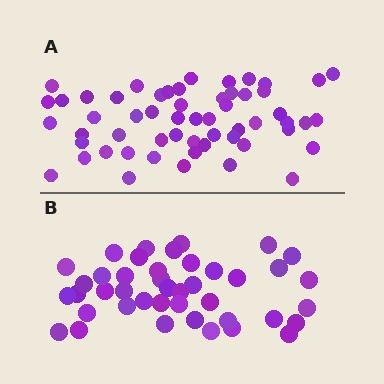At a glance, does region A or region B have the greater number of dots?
Region A (the top region) has more dots.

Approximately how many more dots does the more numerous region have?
Region A has approximately 15 more dots than region B.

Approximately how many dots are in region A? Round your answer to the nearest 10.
About 60 dots. (The exact count is 56, which rounds to 60.)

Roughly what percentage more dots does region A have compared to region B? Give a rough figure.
About 35% more.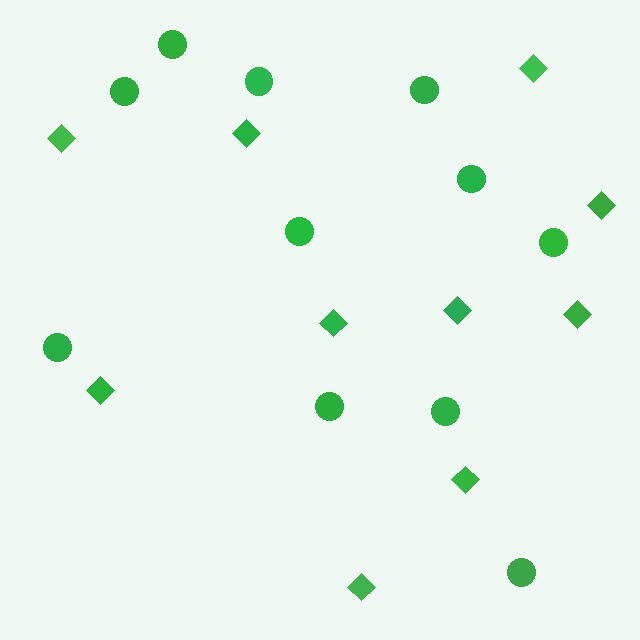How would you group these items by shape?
There are 2 groups: one group of circles (11) and one group of diamonds (10).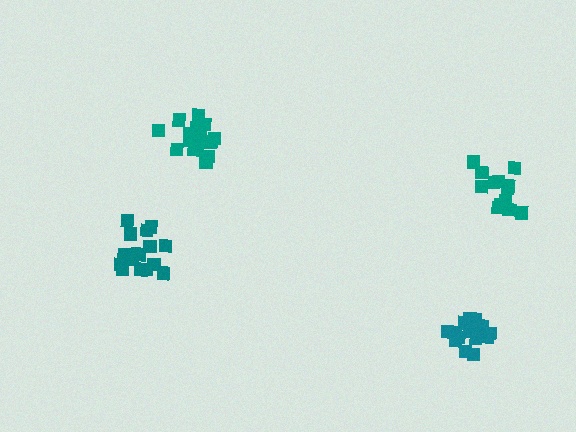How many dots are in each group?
Group 1: 16 dots, Group 2: 18 dots, Group 3: 17 dots, Group 4: 14 dots (65 total).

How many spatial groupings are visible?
There are 4 spatial groupings.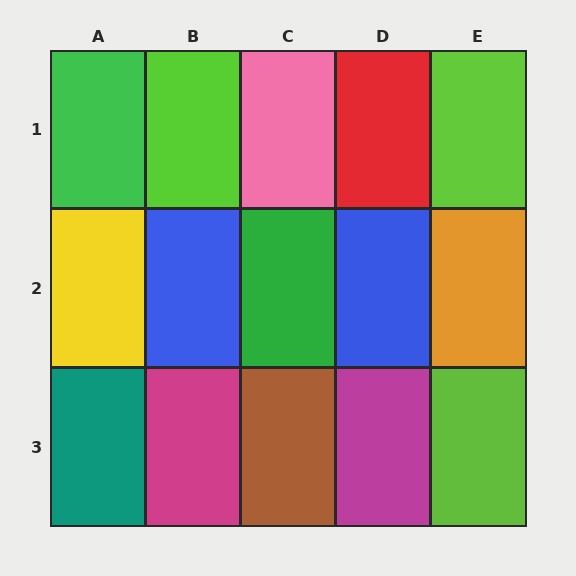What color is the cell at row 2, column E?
Orange.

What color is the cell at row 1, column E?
Lime.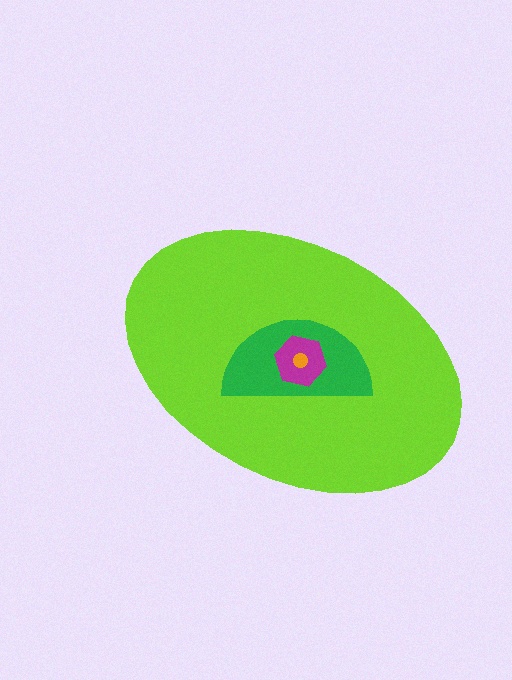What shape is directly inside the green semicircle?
The magenta hexagon.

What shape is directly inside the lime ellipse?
The green semicircle.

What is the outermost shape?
The lime ellipse.